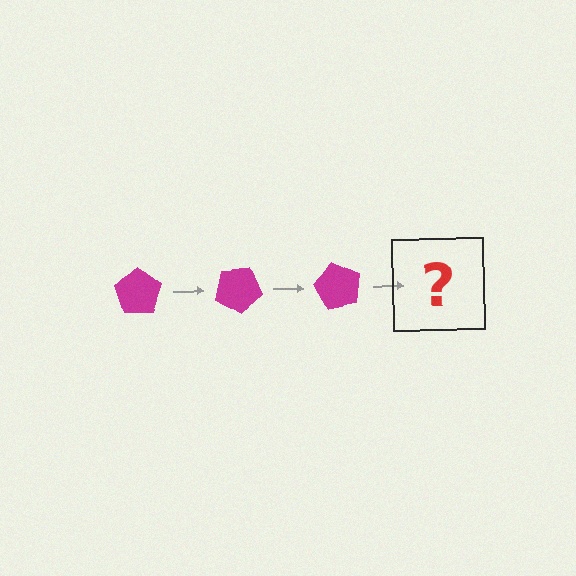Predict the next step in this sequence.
The next step is a magenta pentagon rotated 90 degrees.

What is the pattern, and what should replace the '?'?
The pattern is that the pentagon rotates 30 degrees each step. The '?' should be a magenta pentagon rotated 90 degrees.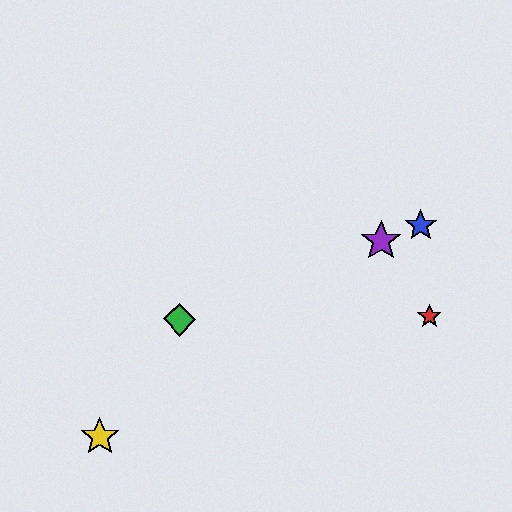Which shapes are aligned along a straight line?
The blue star, the green diamond, the purple star are aligned along a straight line.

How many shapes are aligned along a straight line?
3 shapes (the blue star, the green diamond, the purple star) are aligned along a straight line.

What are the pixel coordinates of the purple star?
The purple star is at (381, 241).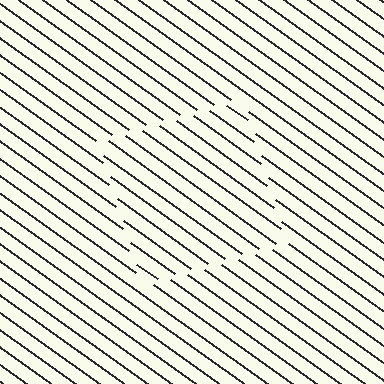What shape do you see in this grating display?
An illusory square. The interior of the shape contains the same grating, shifted by half a period — the contour is defined by the phase discontinuity where line-ends from the inner and outer gratings abut.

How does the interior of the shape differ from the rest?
The interior of the shape contains the same grating, shifted by half a period — the contour is defined by the phase discontinuity where line-ends from the inner and outer gratings abut.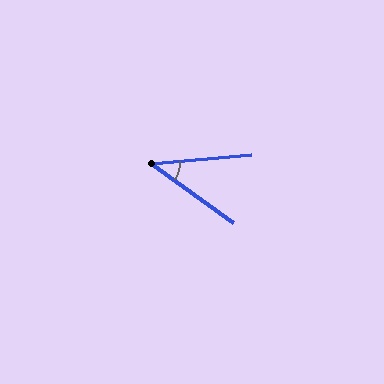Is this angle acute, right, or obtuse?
It is acute.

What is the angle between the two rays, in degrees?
Approximately 40 degrees.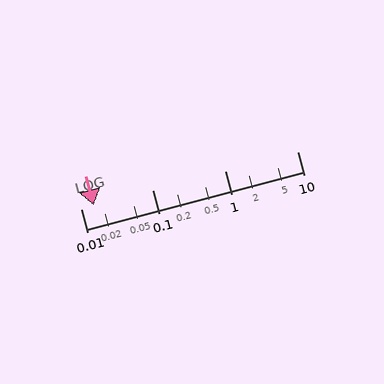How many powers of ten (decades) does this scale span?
The scale spans 3 decades, from 0.01 to 10.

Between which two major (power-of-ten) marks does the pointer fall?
The pointer is between 0.01 and 0.1.